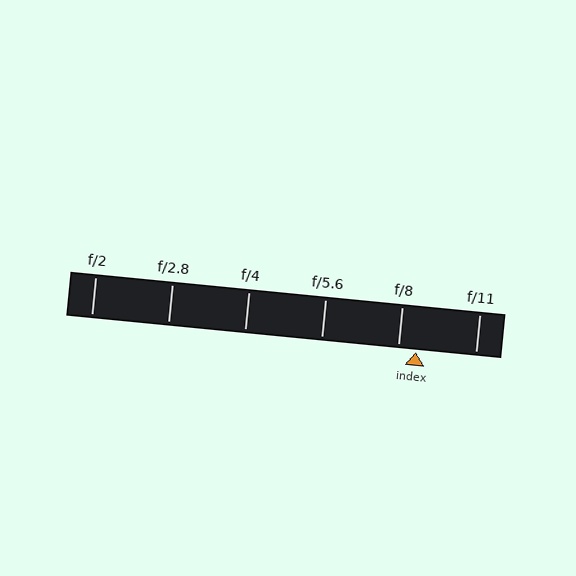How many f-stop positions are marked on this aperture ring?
There are 6 f-stop positions marked.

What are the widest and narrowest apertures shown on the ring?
The widest aperture shown is f/2 and the narrowest is f/11.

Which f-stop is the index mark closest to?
The index mark is closest to f/8.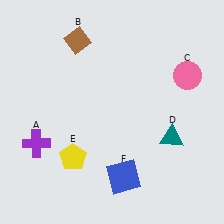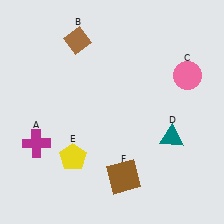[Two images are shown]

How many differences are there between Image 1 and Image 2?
There are 2 differences between the two images.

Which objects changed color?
A changed from purple to magenta. F changed from blue to brown.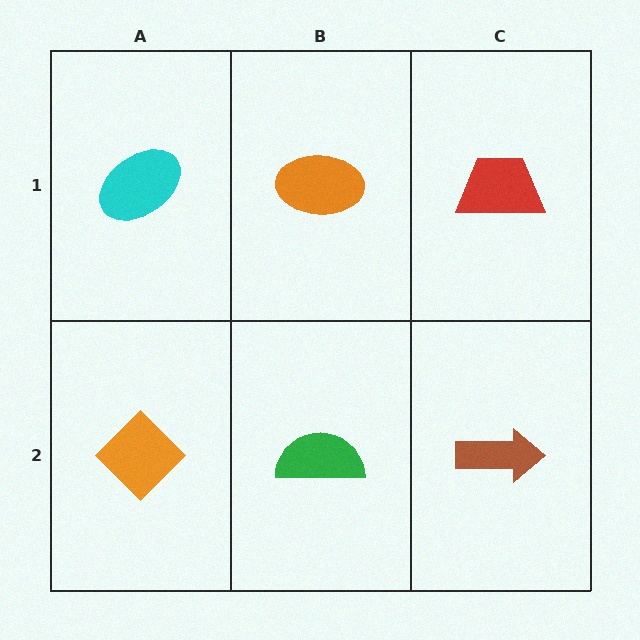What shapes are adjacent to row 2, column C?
A red trapezoid (row 1, column C), a green semicircle (row 2, column B).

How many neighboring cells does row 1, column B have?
3.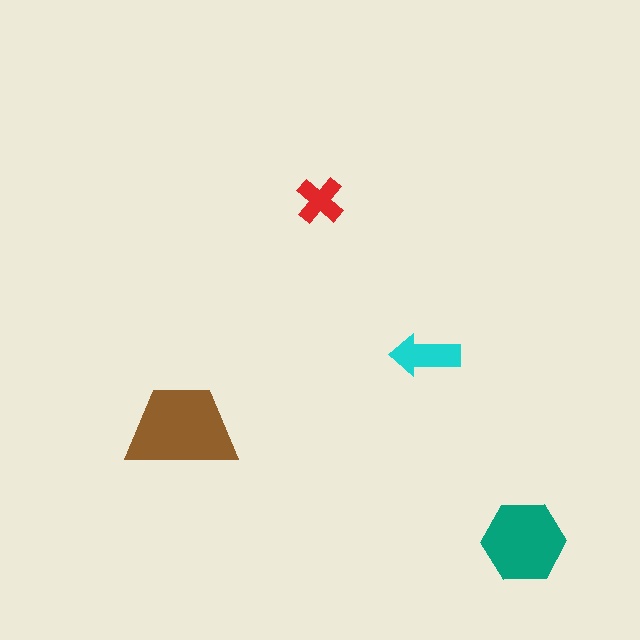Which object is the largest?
The brown trapezoid.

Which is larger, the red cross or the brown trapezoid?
The brown trapezoid.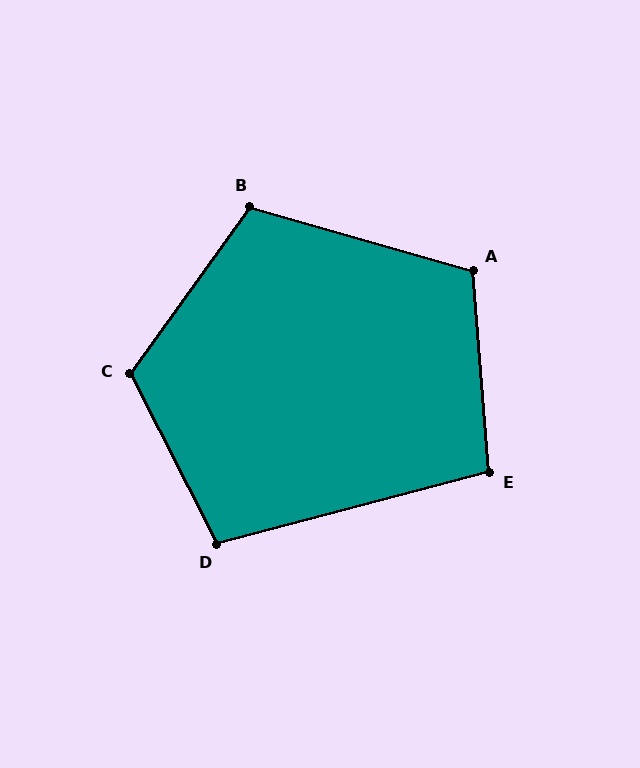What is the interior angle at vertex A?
Approximately 110 degrees (obtuse).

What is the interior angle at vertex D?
Approximately 102 degrees (obtuse).